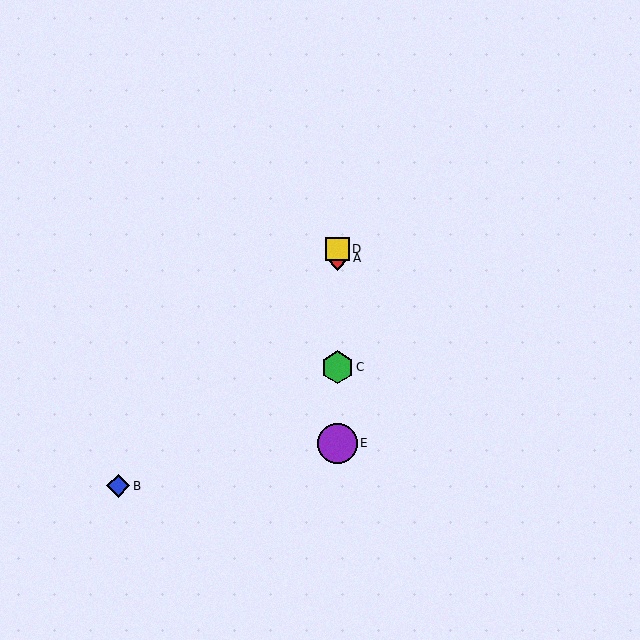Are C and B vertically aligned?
No, C is at x≈337 and B is at x≈118.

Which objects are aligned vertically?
Objects A, C, D, E are aligned vertically.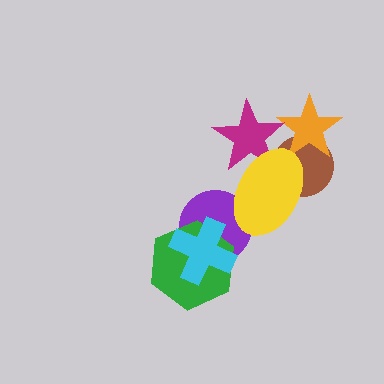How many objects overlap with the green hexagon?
2 objects overlap with the green hexagon.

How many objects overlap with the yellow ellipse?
3 objects overlap with the yellow ellipse.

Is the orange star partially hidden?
Yes, it is partially covered by another shape.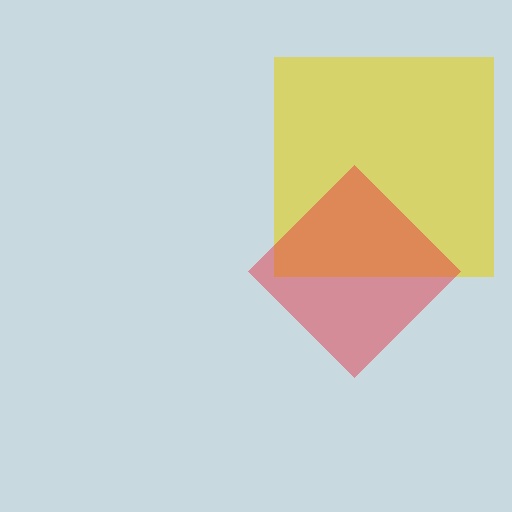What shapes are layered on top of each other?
The layered shapes are: a yellow square, a red diamond.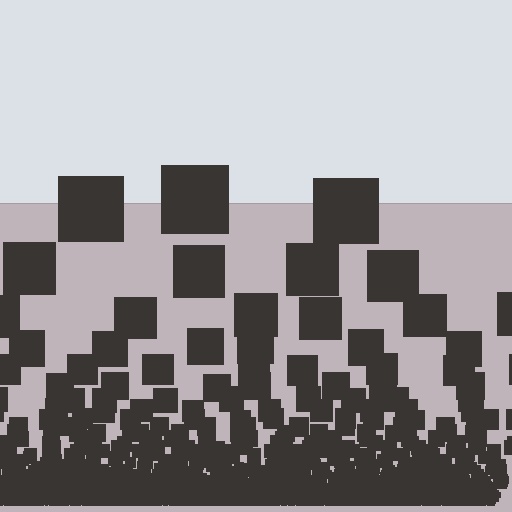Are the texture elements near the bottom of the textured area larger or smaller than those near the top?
Smaller. The gradient is inverted — elements near the bottom are smaller and denser.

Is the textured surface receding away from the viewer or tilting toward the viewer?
The surface appears to tilt toward the viewer. Texture elements get larger and sparser toward the top.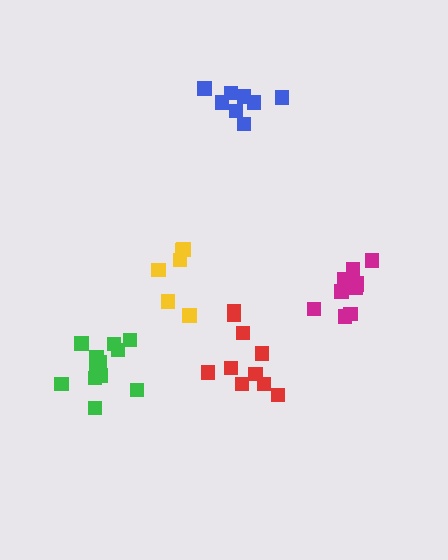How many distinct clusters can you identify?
There are 5 distinct clusters.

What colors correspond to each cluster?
The clusters are colored: yellow, magenta, blue, green, red.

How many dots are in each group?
Group 1: 6 dots, Group 2: 11 dots, Group 3: 8 dots, Group 4: 12 dots, Group 5: 10 dots (47 total).